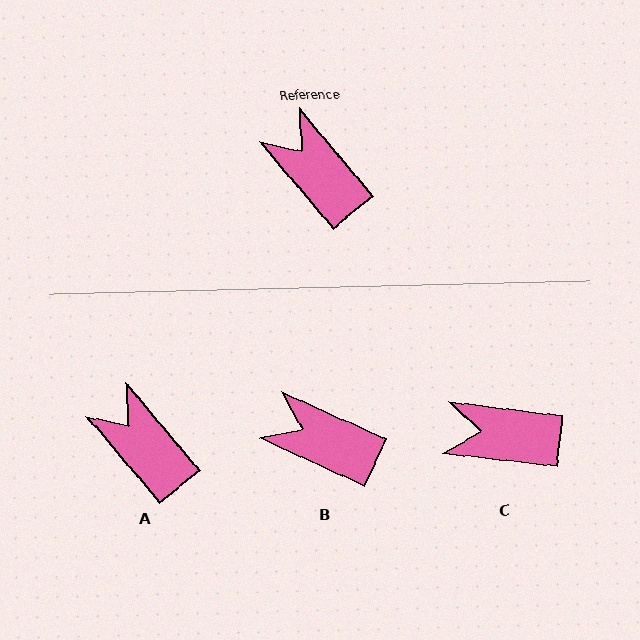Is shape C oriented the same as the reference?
No, it is off by about 43 degrees.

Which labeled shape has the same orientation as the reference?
A.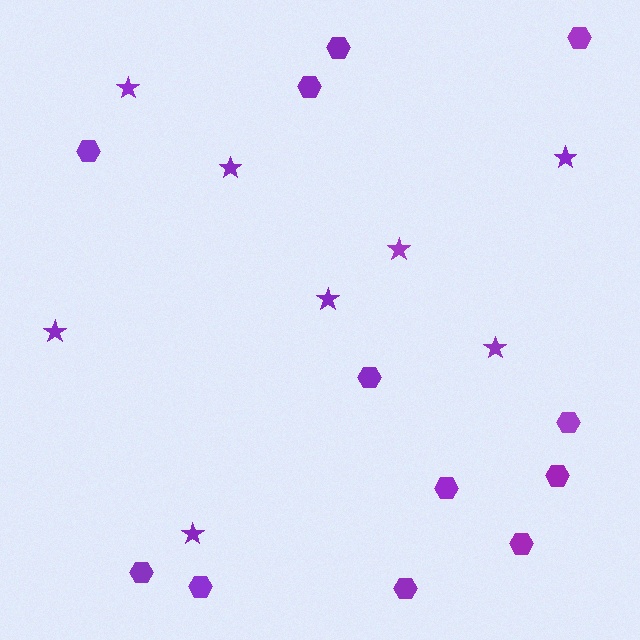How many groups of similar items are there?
There are 2 groups: one group of stars (8) and one group of hexagons (12).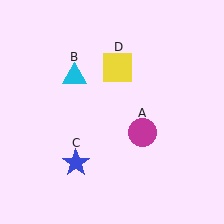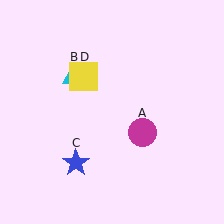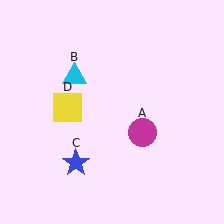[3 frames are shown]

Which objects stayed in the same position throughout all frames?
Magenta circle (object A) and cyan triangle (object B) and blue star (object C) remained stationary.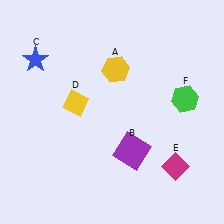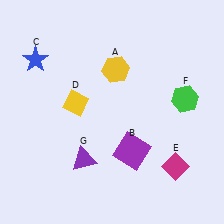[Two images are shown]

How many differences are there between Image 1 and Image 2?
There is 1 difference between the two images.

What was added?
A purple triangle (G) was added in Image 2.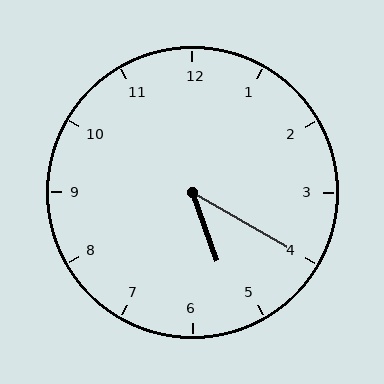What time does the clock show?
5:20.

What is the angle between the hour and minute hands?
Approximately 40 degrees.